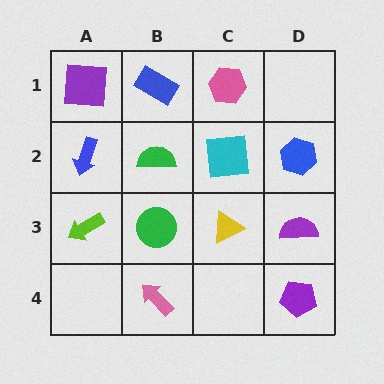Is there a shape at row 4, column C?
No, that cell is empty.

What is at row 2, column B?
A green semicircle.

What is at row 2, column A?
A blue arrow.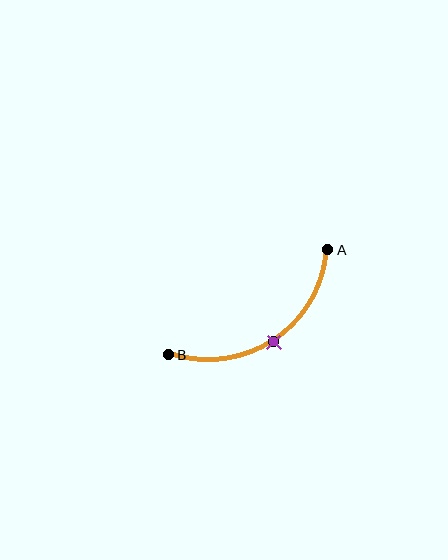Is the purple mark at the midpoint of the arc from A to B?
Yes. The purple mark lies on the arc at equal arc-length from both A and B — it is the arc midpoint.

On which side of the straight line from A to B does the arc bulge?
The arc bulges below the straight line connecting A and B.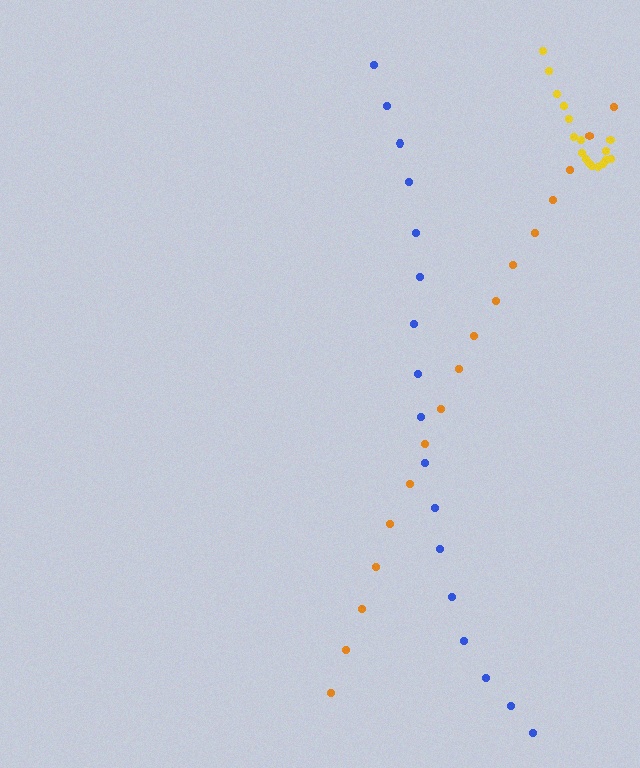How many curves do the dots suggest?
There are 3 distinct paths.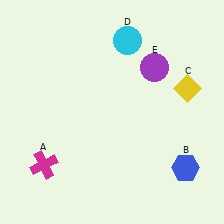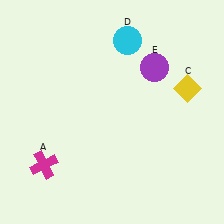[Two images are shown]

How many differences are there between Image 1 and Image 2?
There is 1 difference between the two images.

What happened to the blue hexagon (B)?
The blue hexagon (B) was removed in Image 2. It was in the bottom-right area of Image 1.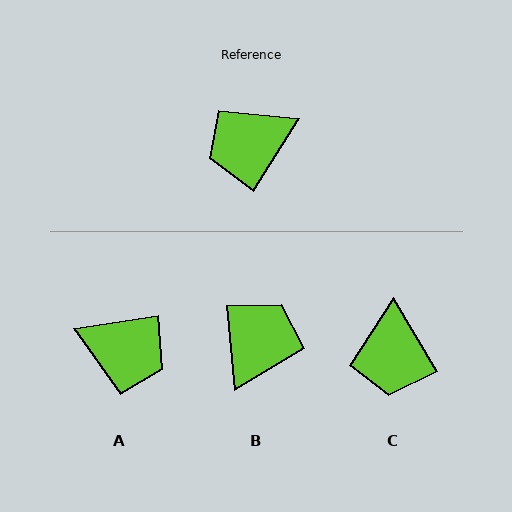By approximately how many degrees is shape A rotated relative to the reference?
Approximately 131 degrees counter-clockwise.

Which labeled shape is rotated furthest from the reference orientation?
B, about 142 degrees away.